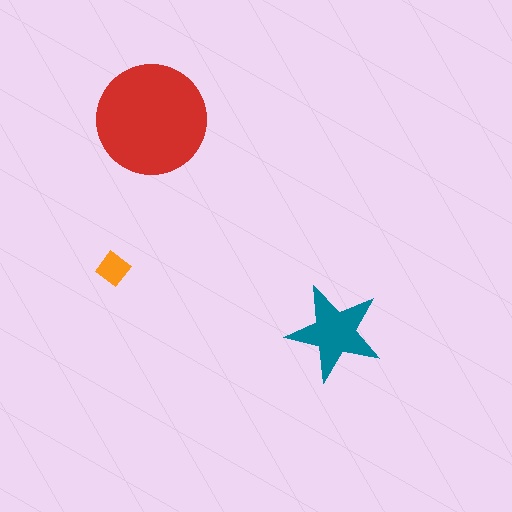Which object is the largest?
The red circle.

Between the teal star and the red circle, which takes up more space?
The red circle.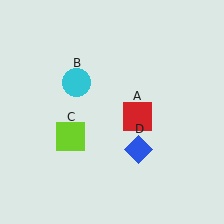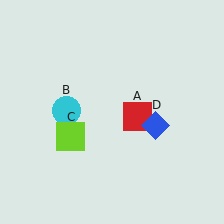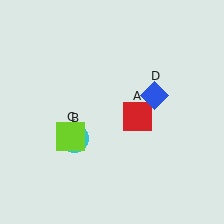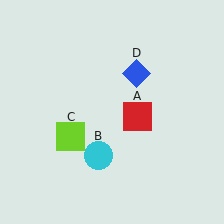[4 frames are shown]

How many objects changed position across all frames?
2 objects changed position: cyan circle (object B), blue diamond (object D).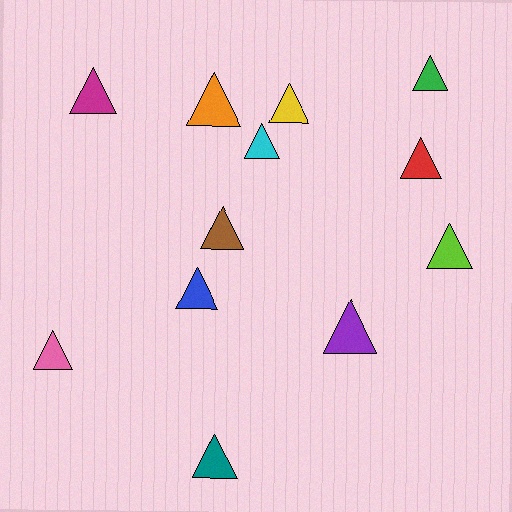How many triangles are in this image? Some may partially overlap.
There are 12 triangles.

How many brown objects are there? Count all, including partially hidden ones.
There is 1 brown object.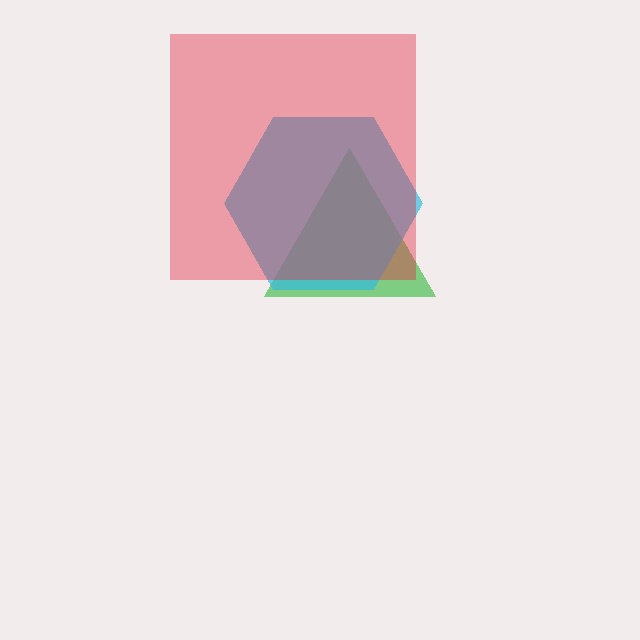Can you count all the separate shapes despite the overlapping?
Yes, there are 3 separate shapes.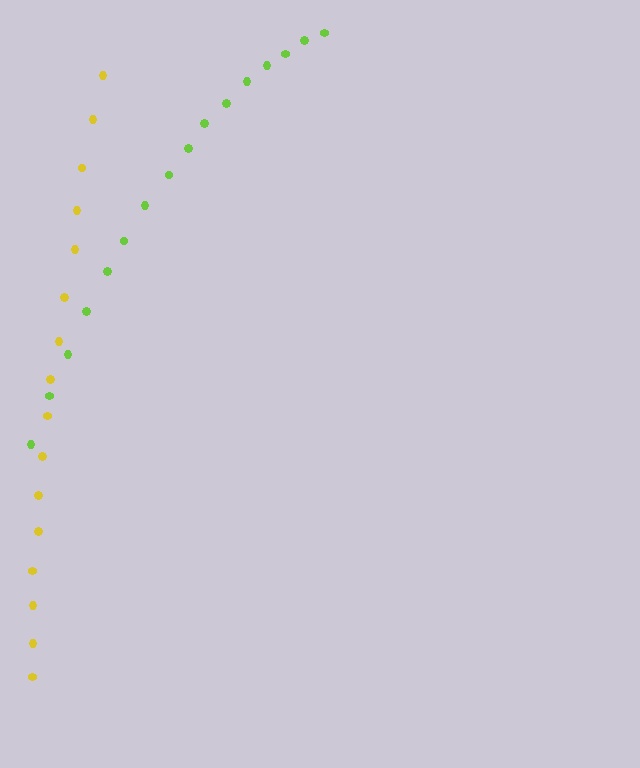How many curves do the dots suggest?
There are 2 distinct paths.